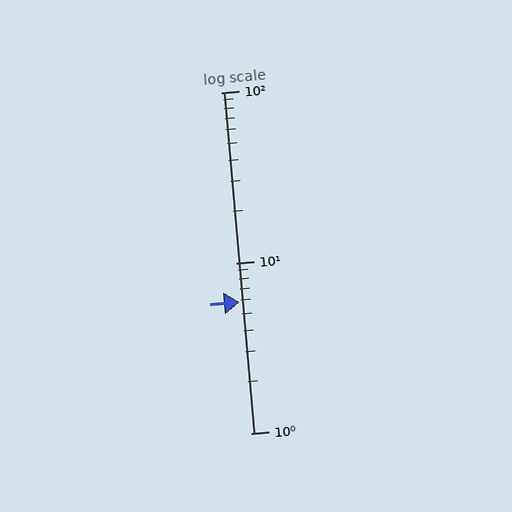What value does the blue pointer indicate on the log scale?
The pointer indicates approximately 5.9.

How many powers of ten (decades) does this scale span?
The scale spans 2 decades, from 1 to 100.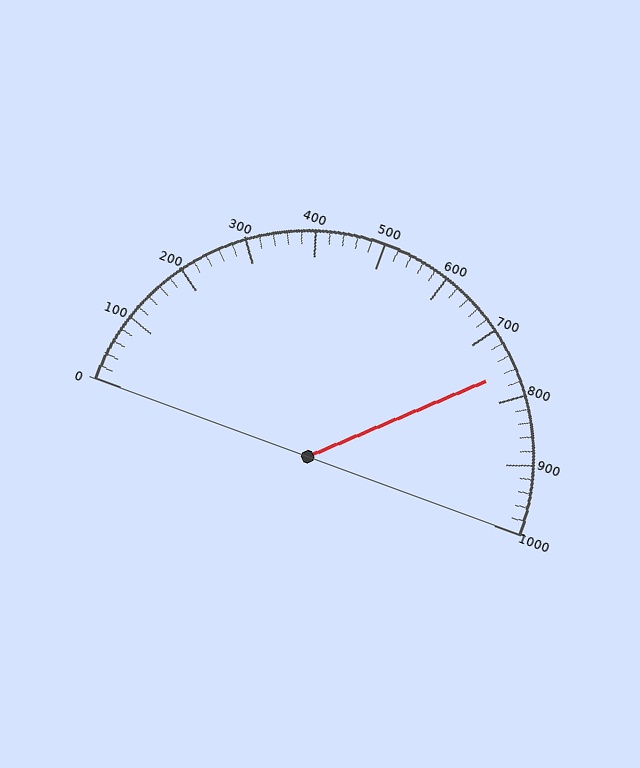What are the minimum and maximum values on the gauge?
The gauge ranges from 0 to 1000.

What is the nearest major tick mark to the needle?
The nearest major tick mark is 800.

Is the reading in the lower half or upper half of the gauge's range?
The reading is in the upper half of the range (0 to 1000).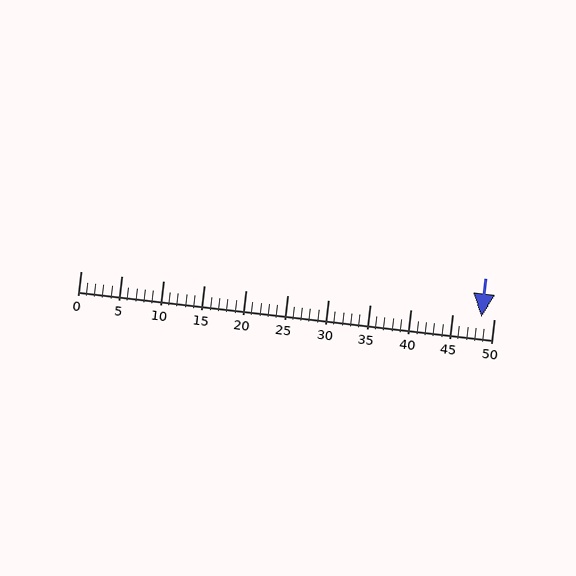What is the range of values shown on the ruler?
The ruler shows values from 0 to 50.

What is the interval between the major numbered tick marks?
The major tick marks are spaced 5 units apart.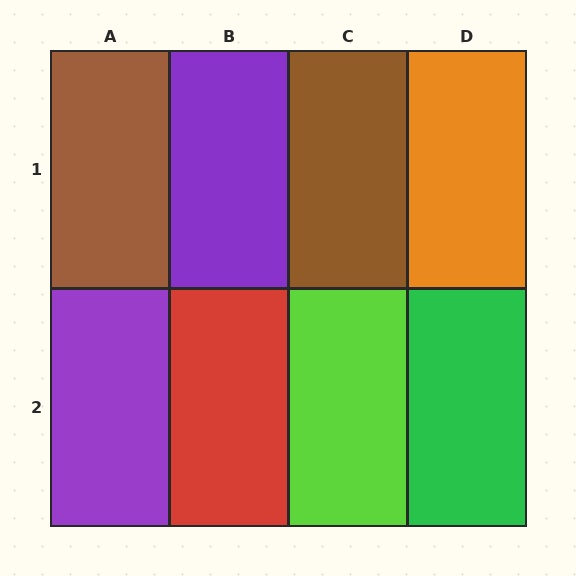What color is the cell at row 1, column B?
Purple.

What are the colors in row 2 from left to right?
Purple, red, lime, green.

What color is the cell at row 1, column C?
Brown.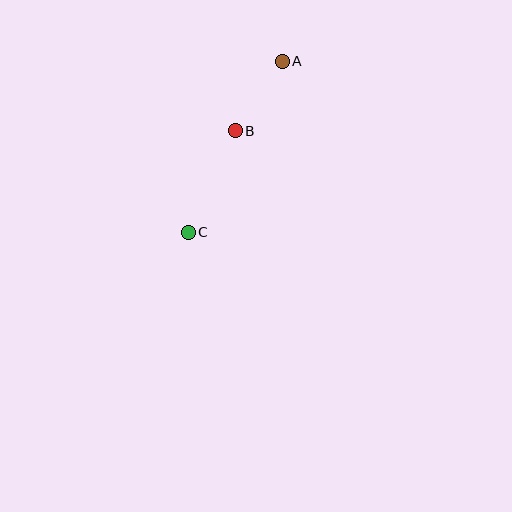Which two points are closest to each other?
Points A and B are closest to each other.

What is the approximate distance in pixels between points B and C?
The distance between B and C is approximately 112 pixels.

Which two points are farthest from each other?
Points A and C are farthest from each other.